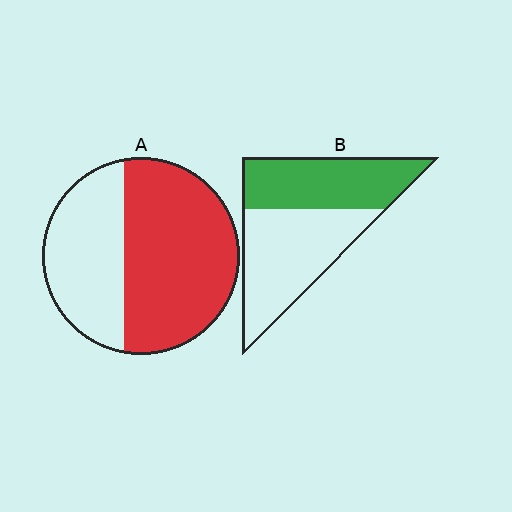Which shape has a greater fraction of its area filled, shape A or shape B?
Shape A.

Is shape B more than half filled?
No.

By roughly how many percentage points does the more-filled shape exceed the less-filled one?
By roughly 15 percentage points (A over B).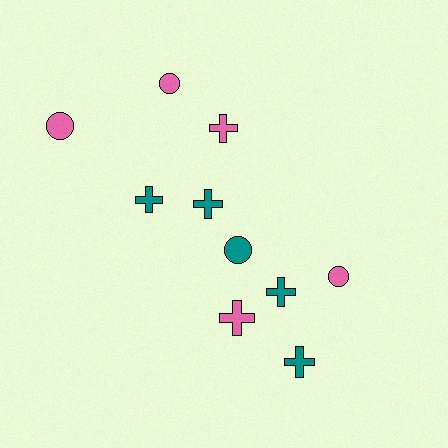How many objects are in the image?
There are 10 objects.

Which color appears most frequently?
Teal, with 5 objects.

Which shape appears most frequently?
Cross, with 6 objects.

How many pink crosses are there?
There are 2 pink crosses.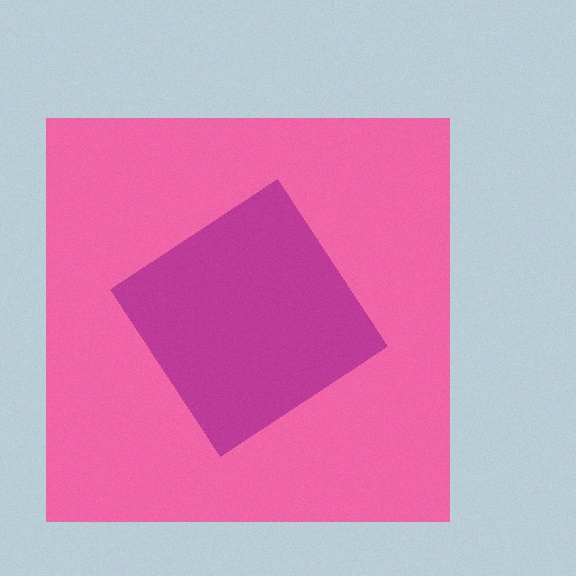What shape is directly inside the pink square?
The magenta diamond.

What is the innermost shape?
The magenta diamond.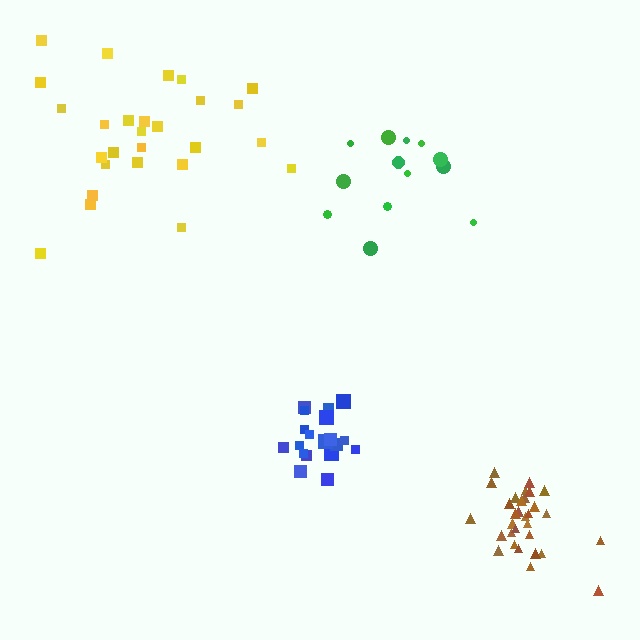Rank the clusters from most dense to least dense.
brown, blue, green, yellow.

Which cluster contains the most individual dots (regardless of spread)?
Brown (31).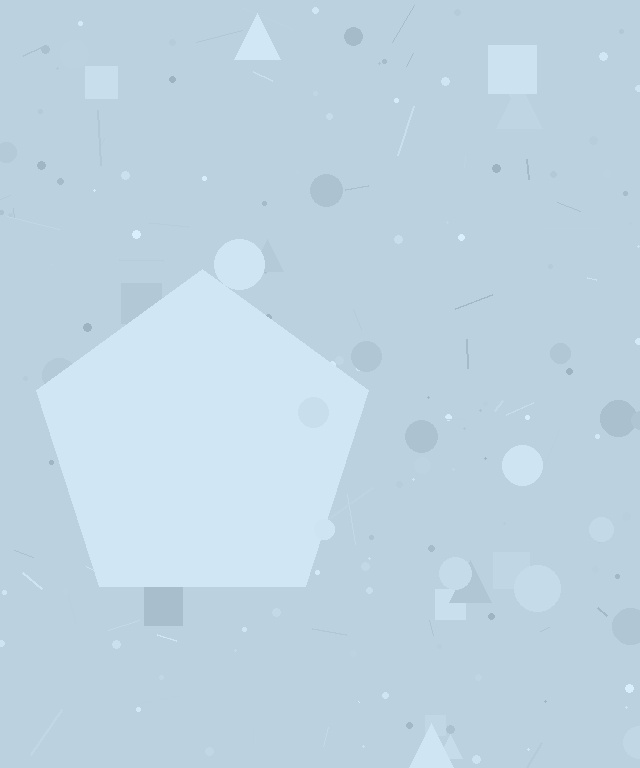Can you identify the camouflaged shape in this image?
The camouflaged shape is a pentagon.